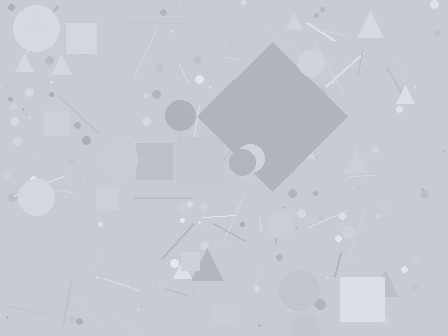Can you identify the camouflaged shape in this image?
The camouflaged shape is a diamond.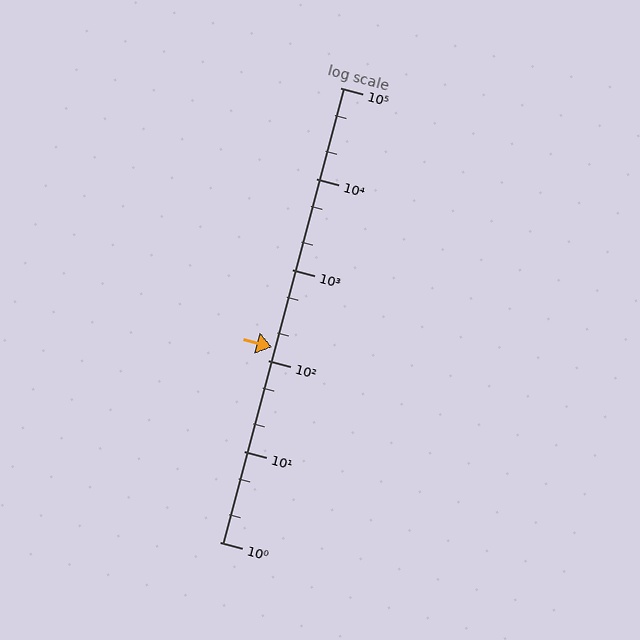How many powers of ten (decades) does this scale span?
The scale spans 5 decades, from 1 to 100000.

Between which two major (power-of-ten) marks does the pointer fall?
The pointer is between 100 and 1000.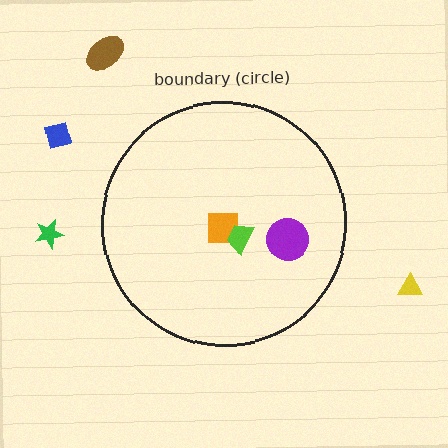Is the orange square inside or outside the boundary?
Inside.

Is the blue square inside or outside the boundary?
Outside.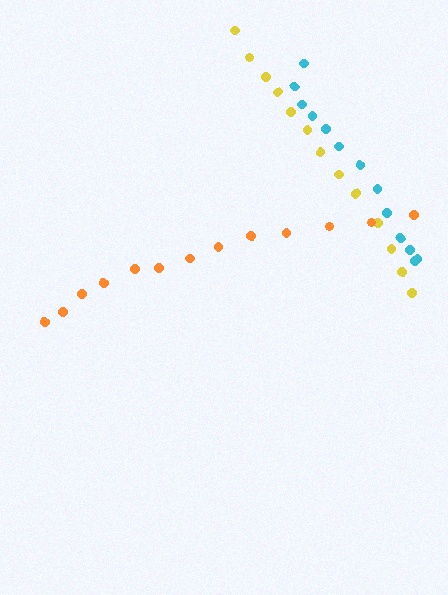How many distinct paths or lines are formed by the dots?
There are 3 distinct paths.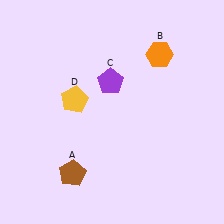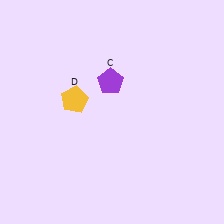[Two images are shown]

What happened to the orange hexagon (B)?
The orange hexagon (B) was removed in Image 2. It was in the top-right area of Image 1.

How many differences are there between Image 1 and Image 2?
There are 2 differences between the two images.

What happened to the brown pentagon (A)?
The brown pentagon (A) was removed in Image 2. It was in the bottom-left area of Image 1.